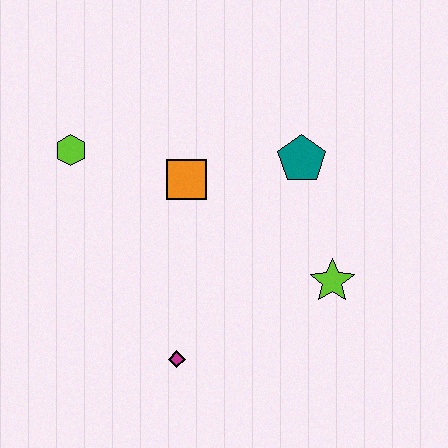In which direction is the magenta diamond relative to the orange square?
The magenta diamond is below the orange square.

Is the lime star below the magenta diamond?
No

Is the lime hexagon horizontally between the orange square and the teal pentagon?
No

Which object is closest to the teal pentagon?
The orange square is closest to the teal pentagon.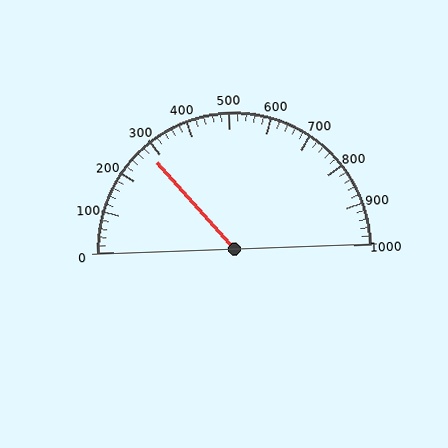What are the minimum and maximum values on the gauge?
The gauge ranges from 0 to 1000.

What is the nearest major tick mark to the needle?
The nearest major tick mark is 300.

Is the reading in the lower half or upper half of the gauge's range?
The reading is in the lower half of the range (0 to 1000).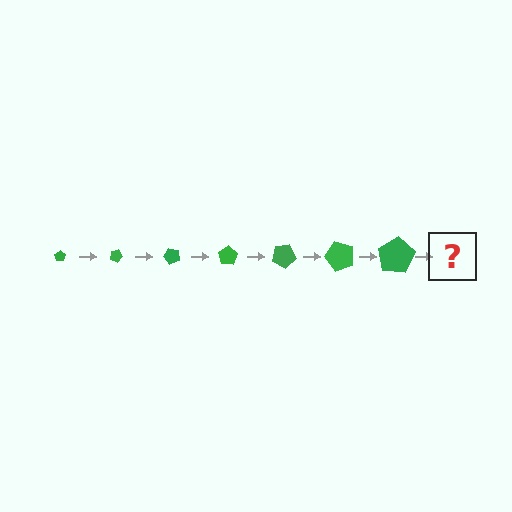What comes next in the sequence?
The next element should be a pentagon, larger than the previous one and rotated 175 degrees from the start.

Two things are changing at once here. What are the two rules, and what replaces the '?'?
The two rules are that the pentagon grows larger each step and it rotates 25 degrees each step. The '?' should be a pentagon, larger than the previous one and rotated 175 degrees from the start.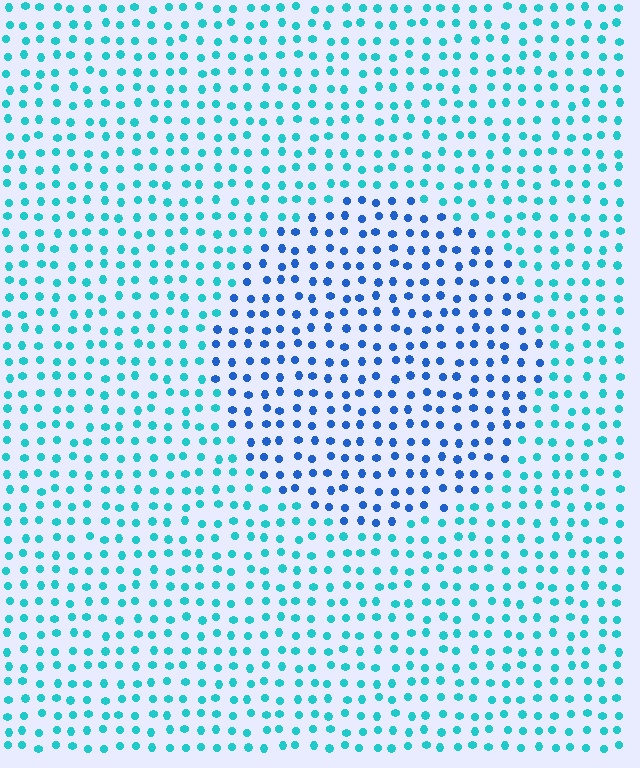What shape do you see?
I see a circle.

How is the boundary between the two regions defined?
The boundary is defined purely by a slight shift in hue (about 38 degrees). Spacing, size, and orientation are identical on both sides.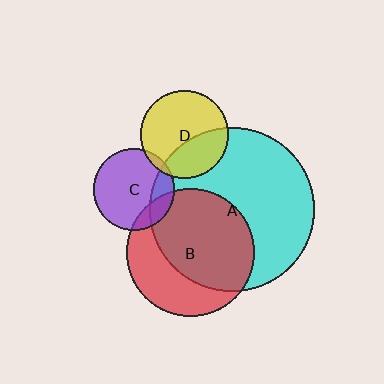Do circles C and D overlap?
Yes.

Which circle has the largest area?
Circle A (cyan).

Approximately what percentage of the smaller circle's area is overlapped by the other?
Approximately 5%.